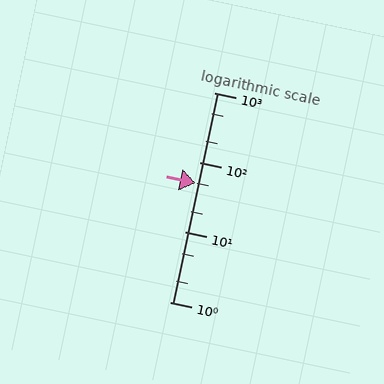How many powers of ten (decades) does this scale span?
The scale spans 3 decades, from 1 to 1000.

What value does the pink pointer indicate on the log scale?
The pointer indicates approximately 50.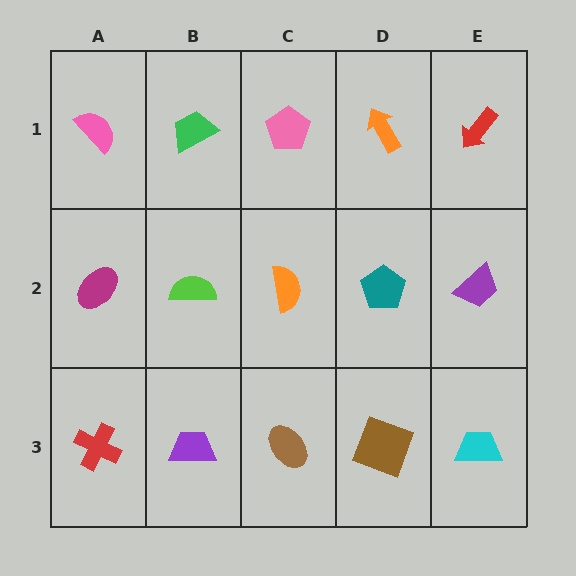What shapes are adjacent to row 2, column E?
A red arrow (row 1, column E), a cyan trapezoid (row 3, column E), a teal pentagon (row 2, column D).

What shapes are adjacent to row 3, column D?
A teal pentagon (row 2, column D), a brown ellipse (row 3, column C), a cyan trapezoid (row 3, column E).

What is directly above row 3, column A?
A magenta ellipse.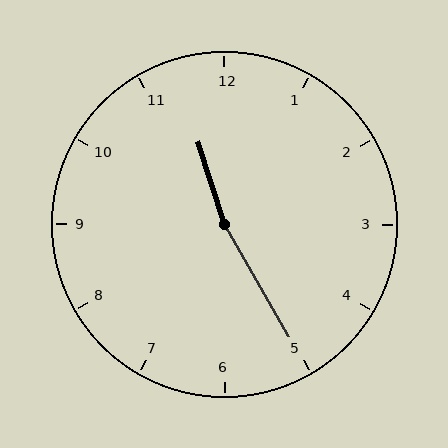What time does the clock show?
11:25.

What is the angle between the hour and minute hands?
Approximately 168 degrees.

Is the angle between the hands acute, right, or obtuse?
It is obtuse.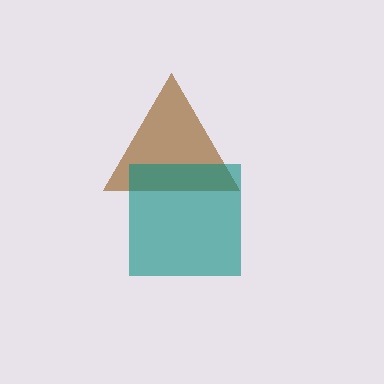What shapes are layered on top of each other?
The layered shapes are: a brown triangle, a teal square.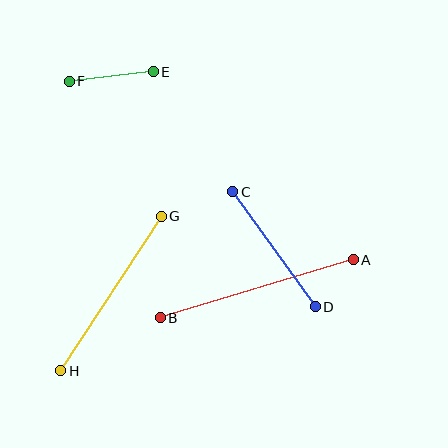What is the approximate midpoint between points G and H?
The midpoint is at approximately (111, 294) pixels.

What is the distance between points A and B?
The distance is approximately 202 pixels.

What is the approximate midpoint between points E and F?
The midpoint is at approximately (111, 77) pixels.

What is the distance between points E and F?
The distance is approximately 84 pixels.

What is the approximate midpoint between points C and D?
The midpoint is at approximately (274, 249) pixels.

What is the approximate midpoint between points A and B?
The midpoint is at approximately (257, 289) pixels.